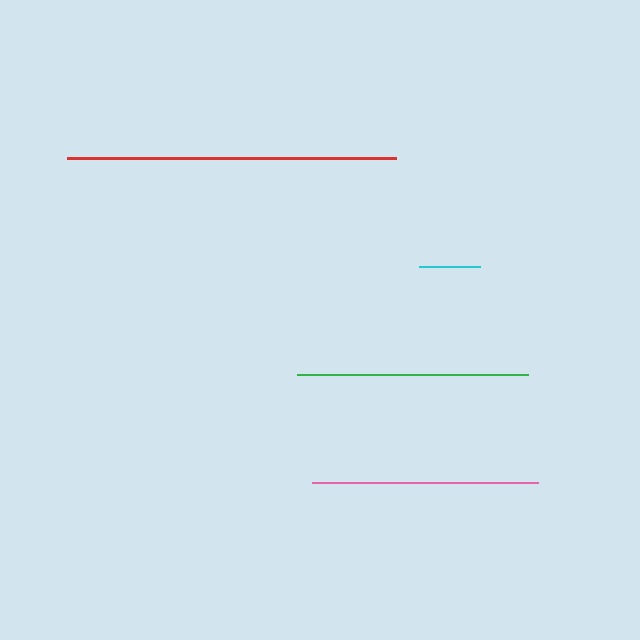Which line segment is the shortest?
The cyan line is the shortest at approximately 62 pixels.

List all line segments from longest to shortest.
From longest to shortest: red, green, pink, cyan.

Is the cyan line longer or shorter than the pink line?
The pink line is longer than the cyan line.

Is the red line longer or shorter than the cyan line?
The red line is longer than the cyan line.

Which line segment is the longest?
The red line is the longest at approximately 328 pixels.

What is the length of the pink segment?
The pink segment is approximately 226 pixels long.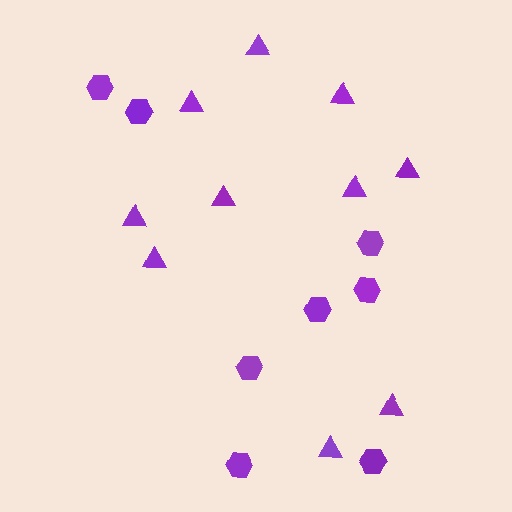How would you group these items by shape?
There are 2 groups: one group of hexagons (8) and one group of triangles (10).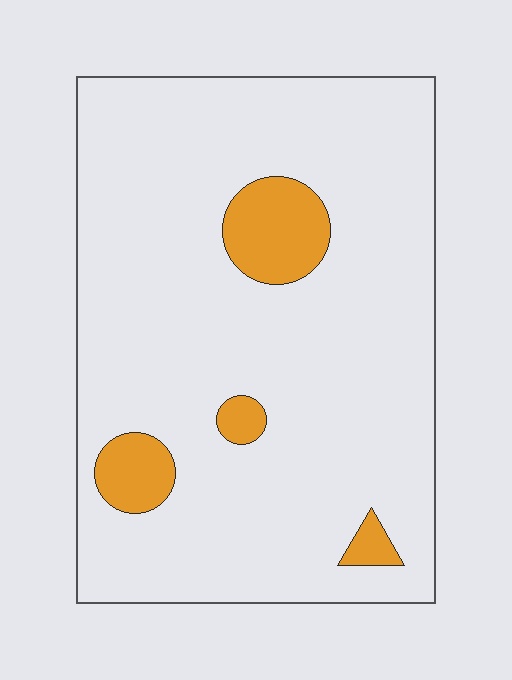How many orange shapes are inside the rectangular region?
4.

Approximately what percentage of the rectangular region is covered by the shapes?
Approximately 10%.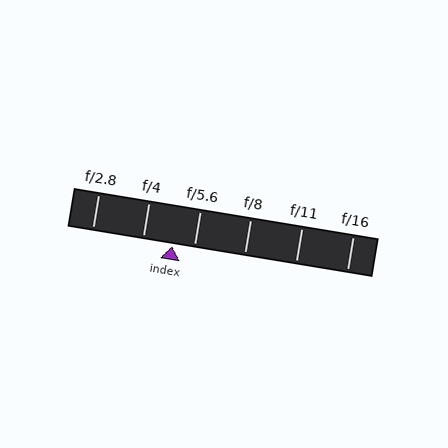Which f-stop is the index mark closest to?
The index mark is closest to f/5.6.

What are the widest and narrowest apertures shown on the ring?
The widest aperture shown is f/2.8 and the narrowest is f/16.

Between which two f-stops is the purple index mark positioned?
The index mark is between f/4 and f/5.6.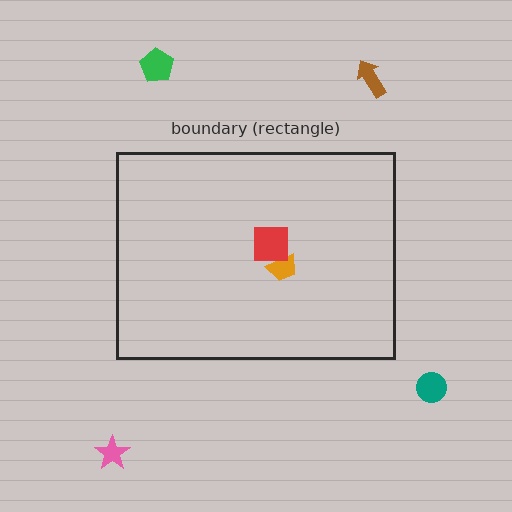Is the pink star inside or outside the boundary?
Outside.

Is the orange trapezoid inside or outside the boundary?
Inside.